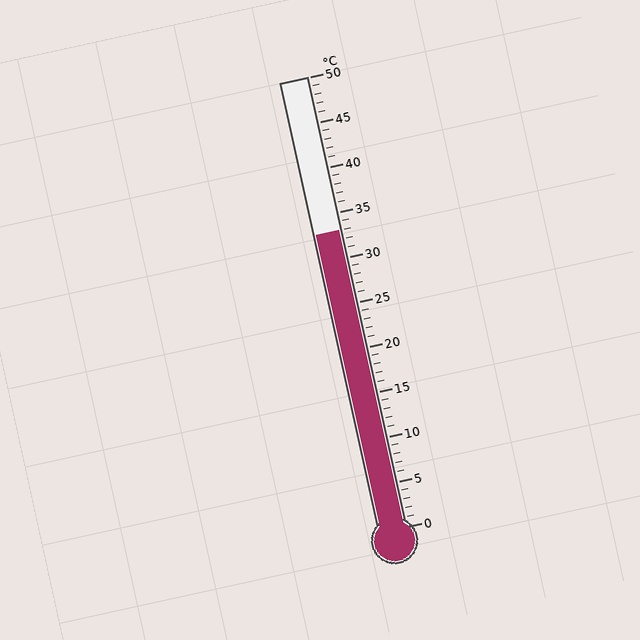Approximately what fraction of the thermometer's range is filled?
The thermometer is filled to approximately 65% of its range.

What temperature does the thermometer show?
The thermometer shows approximately 33°C.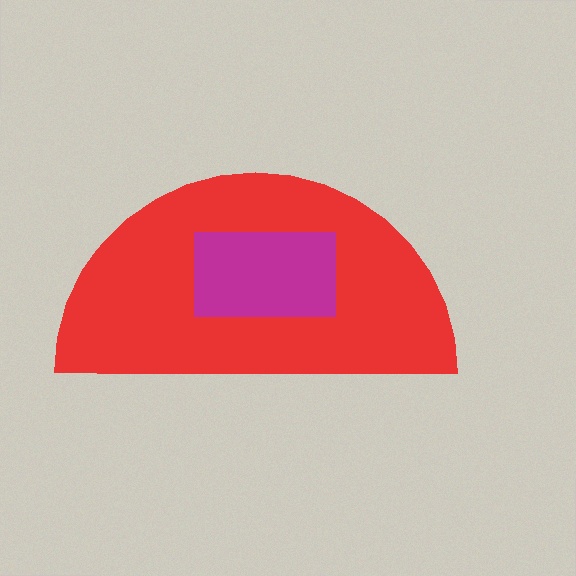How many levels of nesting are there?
2.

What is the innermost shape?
The magenta rectangle.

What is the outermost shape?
The red semicircle.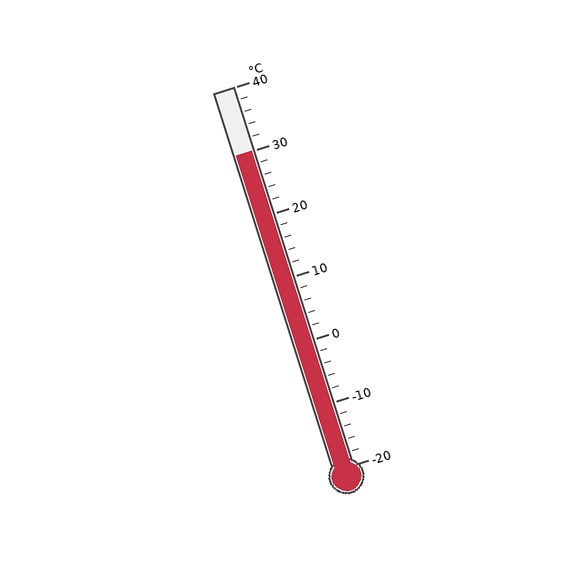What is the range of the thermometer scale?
The thermometer scale ranges from -20°C to 40°C.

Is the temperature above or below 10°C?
The temperature is above 10°C.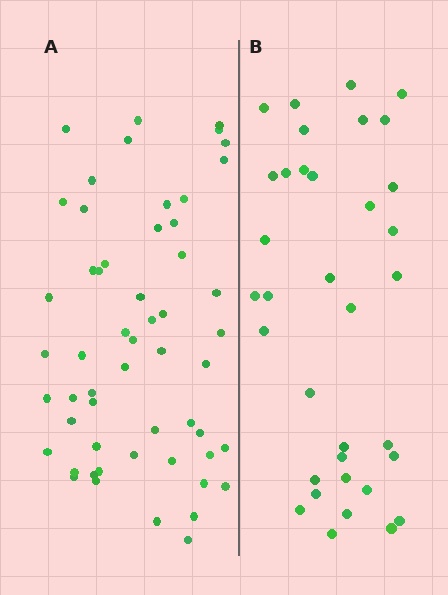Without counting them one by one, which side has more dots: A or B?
Region A (the left region) has more dots.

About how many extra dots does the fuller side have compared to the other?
Region A has approximately 20 more dots than region B.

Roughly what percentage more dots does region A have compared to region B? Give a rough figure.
About 55% more.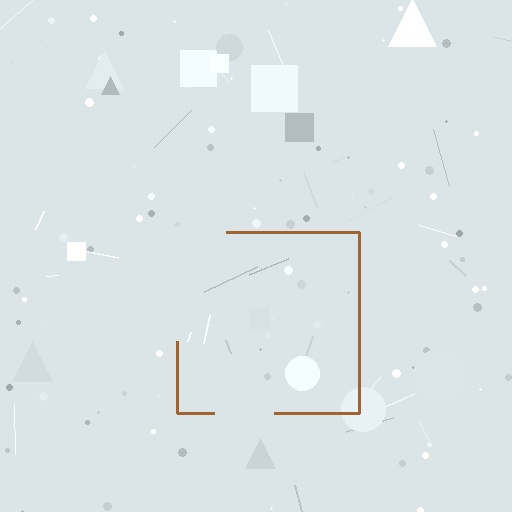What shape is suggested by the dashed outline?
The dashed outline suggests a square.